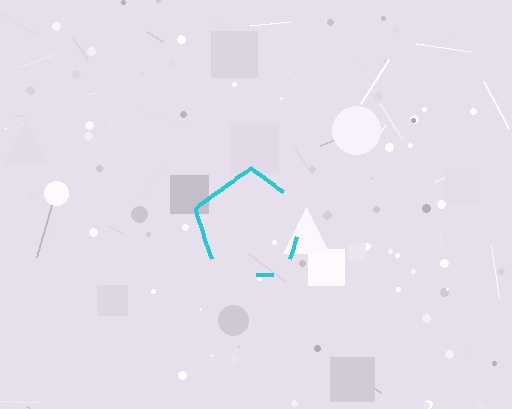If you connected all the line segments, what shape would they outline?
They would outline a pentagon.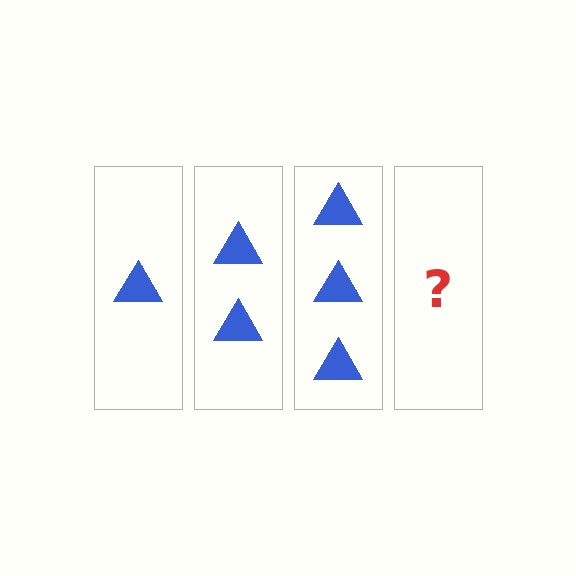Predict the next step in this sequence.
The next step is 4 triangles.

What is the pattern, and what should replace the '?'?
The pattern is that each step adds one more triangle. The '?' should be 4 triangles.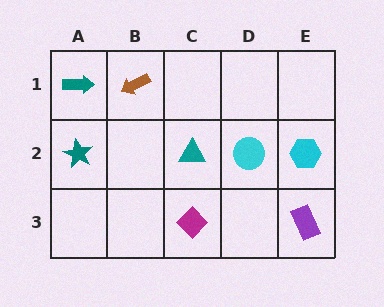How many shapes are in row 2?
4 shapes.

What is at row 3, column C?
A magenta diamond.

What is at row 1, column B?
A brown arrow.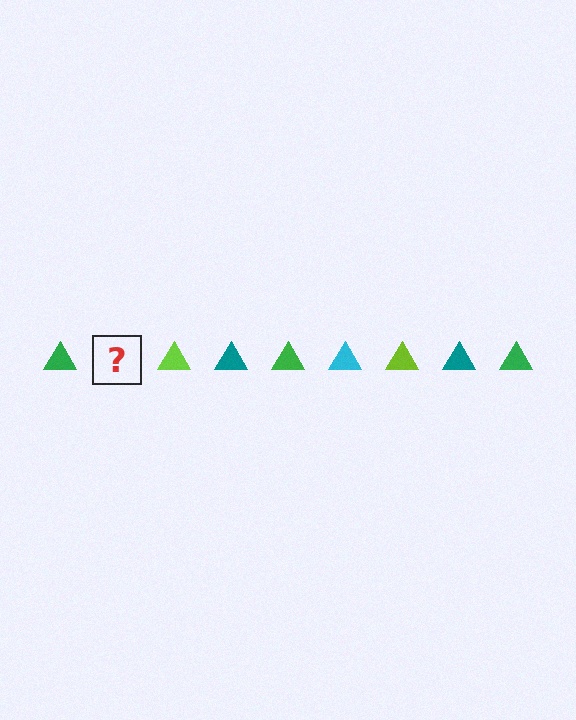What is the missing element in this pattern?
The missing element is a cyan triangle.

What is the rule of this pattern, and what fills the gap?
The rule is that the pattern cycles through green, cyan, lime, teal triangles. The gap should be filled with a cyan triangle.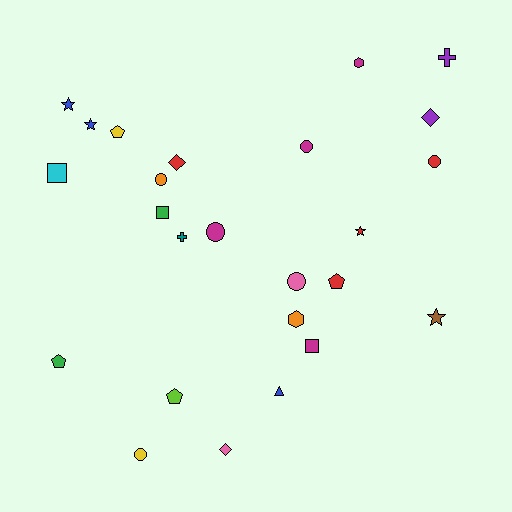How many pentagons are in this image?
There are 4 pentagons.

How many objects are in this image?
There are 25 objects.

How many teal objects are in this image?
There is 1 teal object.